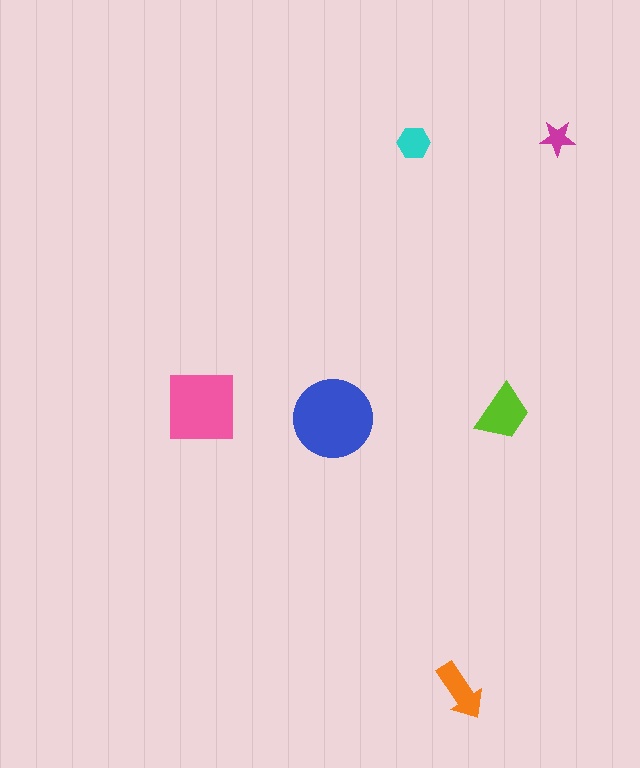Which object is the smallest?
The magenta star.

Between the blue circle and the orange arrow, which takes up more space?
The blue circle.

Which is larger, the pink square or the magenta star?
The pink square.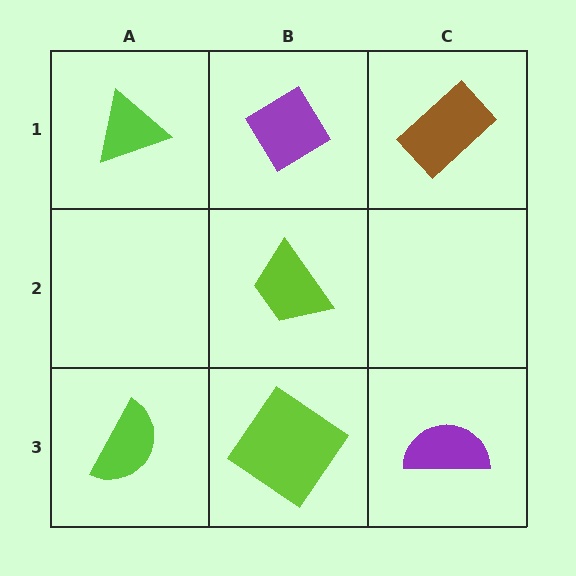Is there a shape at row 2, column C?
No, that cell is empty.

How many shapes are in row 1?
3 shapes.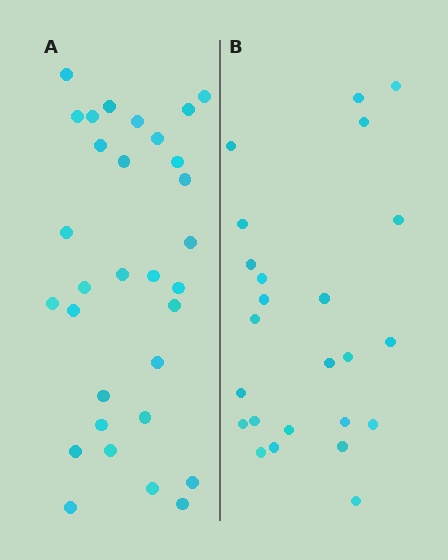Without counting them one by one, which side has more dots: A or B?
Region A (the left region) has more dots.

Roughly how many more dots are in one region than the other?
Region A has roughly 8 or so more dots than region B.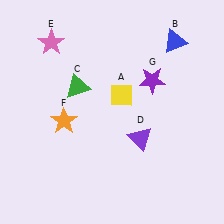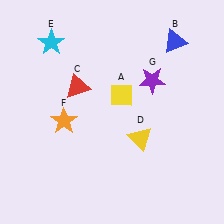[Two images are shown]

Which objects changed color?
C changed from green to red. D changed from purple to yellow. E changed from pink to cyan.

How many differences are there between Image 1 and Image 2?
There are 3 differences between the two images.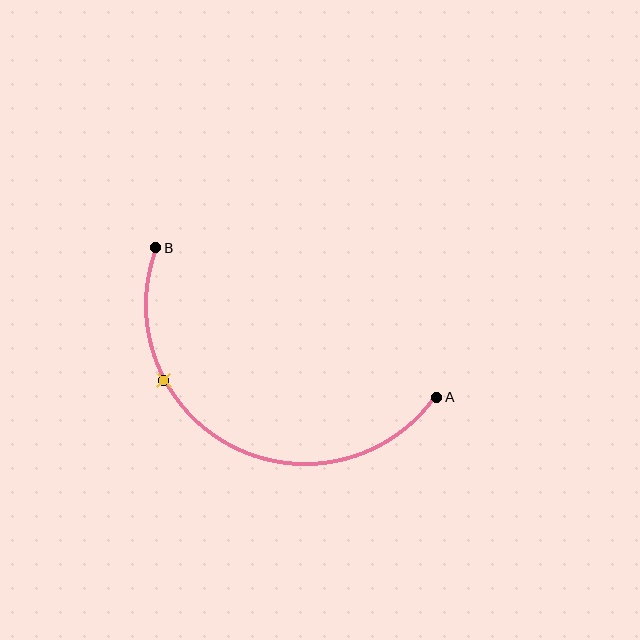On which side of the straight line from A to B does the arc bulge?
The arc bulges below the straight line connecting A and B.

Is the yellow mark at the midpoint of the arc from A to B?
No. The yellow mark lies on the arc but is closer to endpoint B. The arc midpoint would be at the point on the curve equidistant along the arc from both A and B.